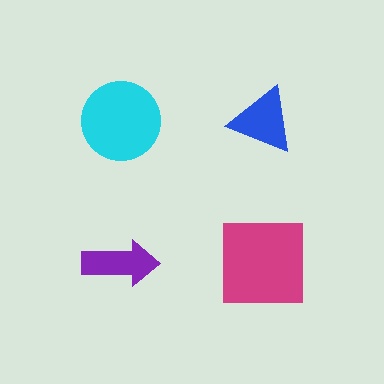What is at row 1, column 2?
A blue triangle.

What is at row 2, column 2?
A magenta square.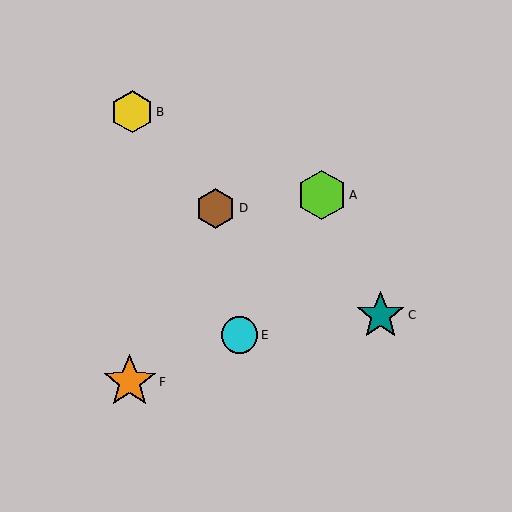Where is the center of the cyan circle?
The center of the cyan circle is at (240, 335).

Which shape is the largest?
The orange star (labeled F) is the largest.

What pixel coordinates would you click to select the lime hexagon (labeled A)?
Click at (322, 195) to select the lime hexagon A.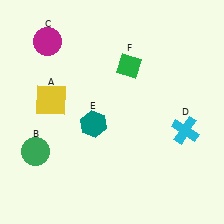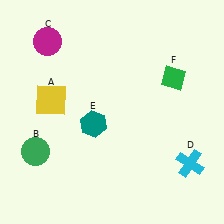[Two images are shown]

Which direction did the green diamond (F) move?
The green diamond (F) moved right.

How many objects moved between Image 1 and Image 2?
2 objects moved between the two images.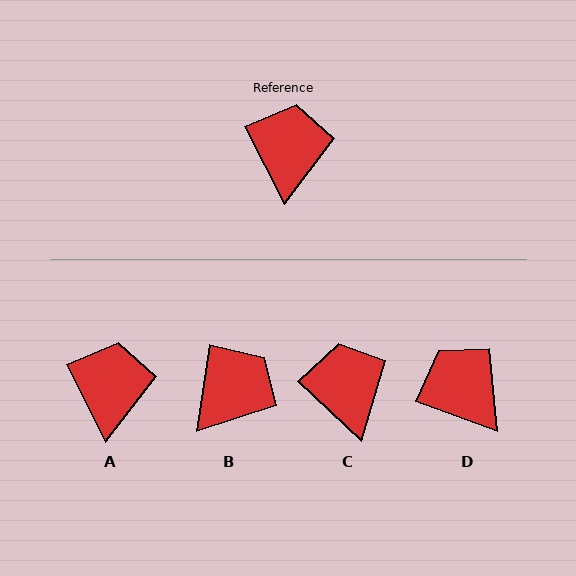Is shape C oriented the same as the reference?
No, it is off by about 21 degrees.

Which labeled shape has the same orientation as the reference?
A.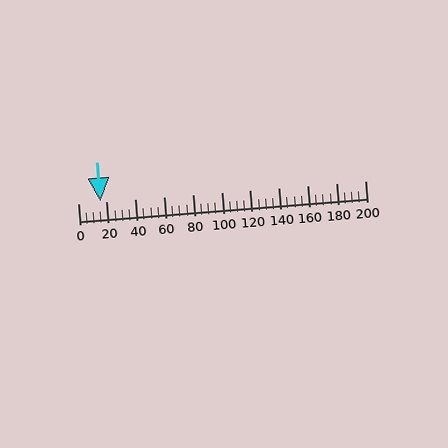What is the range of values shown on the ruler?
The ruler shows values from 0 to 200.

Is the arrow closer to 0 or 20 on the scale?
The arrow is closer to 20.